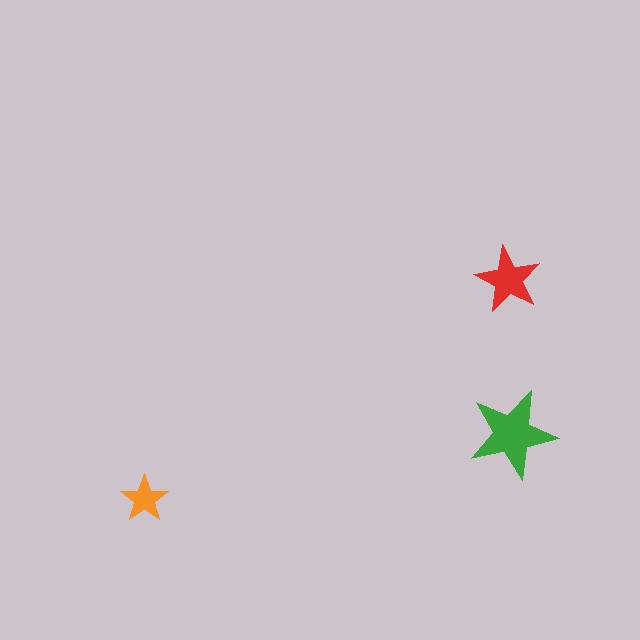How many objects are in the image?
There are 3 objects in the image.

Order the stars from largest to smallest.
the green one, the red one, the orange one.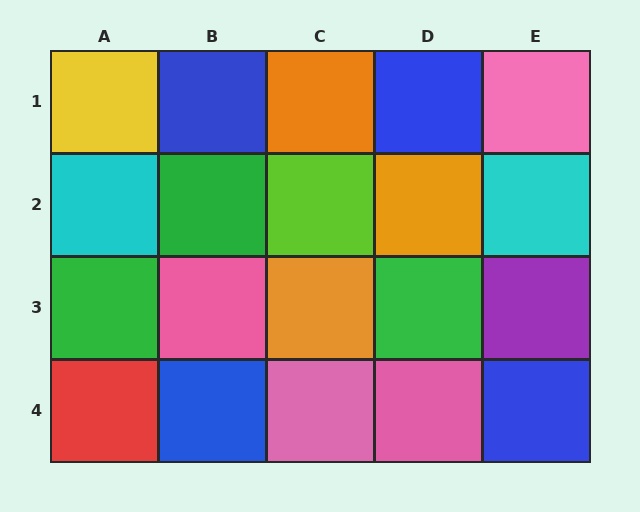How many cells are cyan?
2 cells are cyan.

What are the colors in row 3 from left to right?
Green, pink, orange, green, purple.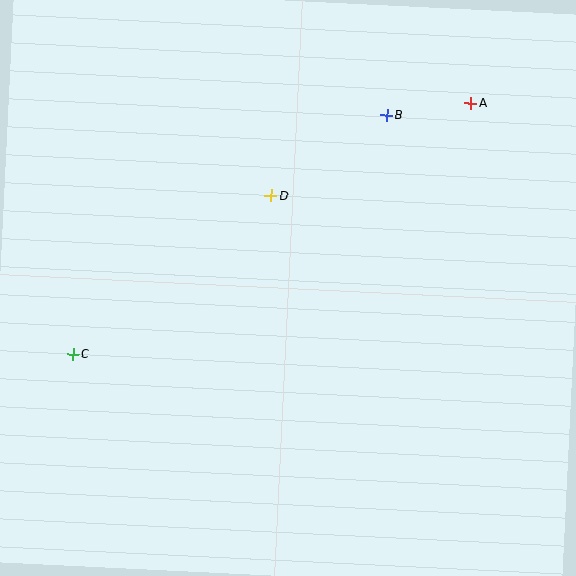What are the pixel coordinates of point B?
Point B is at (387, 115).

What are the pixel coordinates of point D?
Point D is at (271, 195).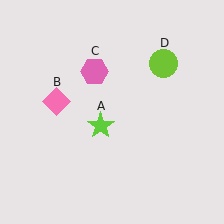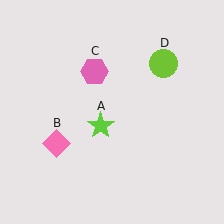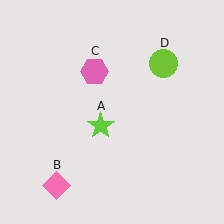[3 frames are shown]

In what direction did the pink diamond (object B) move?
The pink diamond (object B) moved down.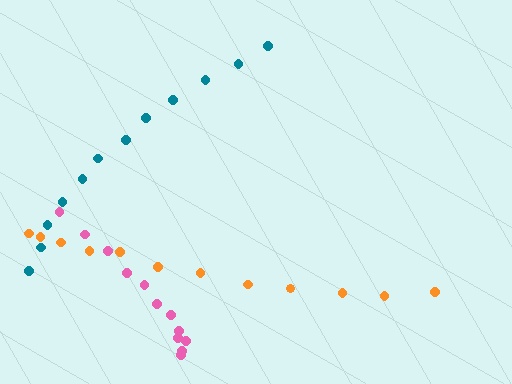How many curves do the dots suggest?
There are 3 distinct paths.